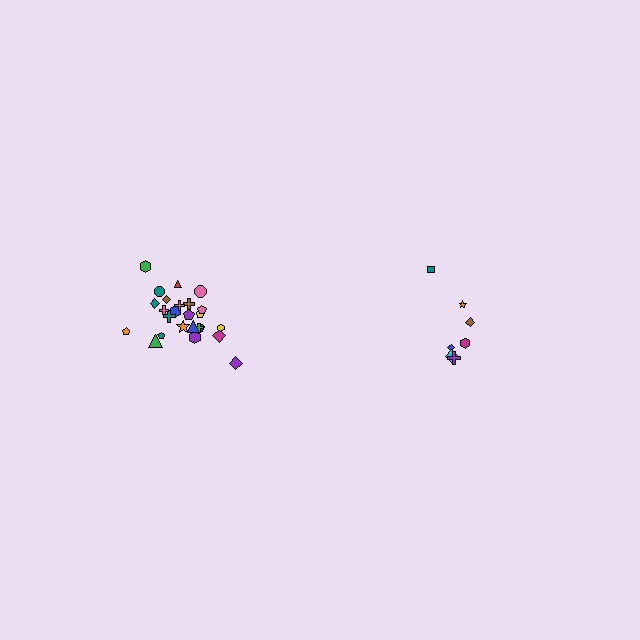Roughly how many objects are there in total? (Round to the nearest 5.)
Roughly 30 objects in total.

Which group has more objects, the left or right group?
The left group.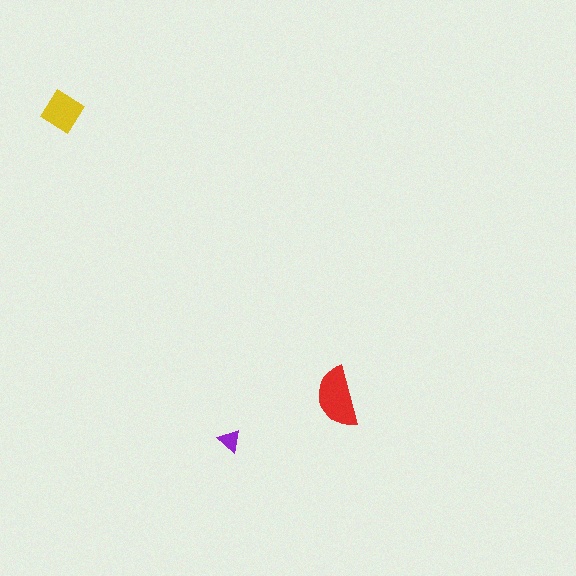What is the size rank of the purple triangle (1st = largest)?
3rd.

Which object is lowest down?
The purple triangle is bottommost.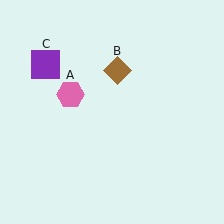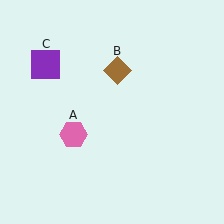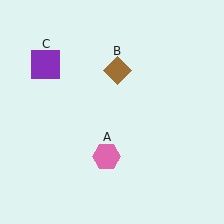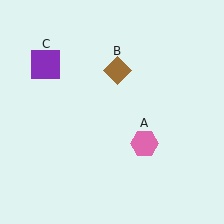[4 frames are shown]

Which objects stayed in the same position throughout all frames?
Brown diamond (object B) and purple square (object C) remained stationary.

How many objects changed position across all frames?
1 object changed position: pink hexagon (object A).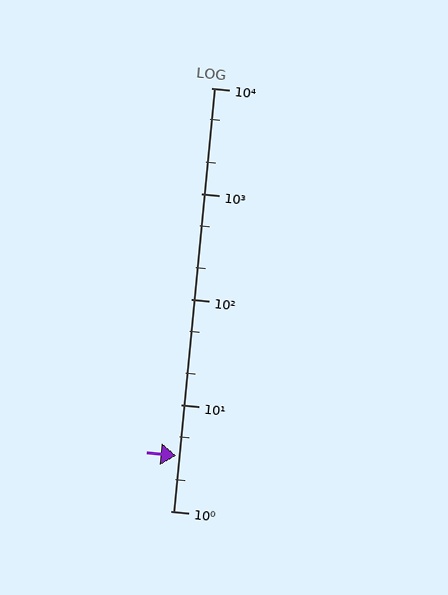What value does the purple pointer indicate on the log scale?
The pointer indicates approximately 3.3.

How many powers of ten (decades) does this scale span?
The scale spans 4 decades, from 1 to 10000.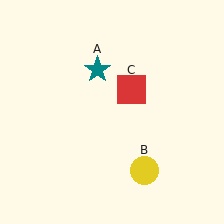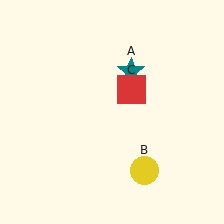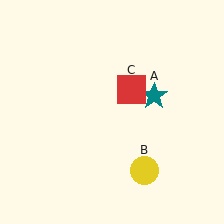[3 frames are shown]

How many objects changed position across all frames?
1 object changed position: teal star (object A).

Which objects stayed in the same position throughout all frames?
Yellow circle (object B) and red square (object C) remained stationary.